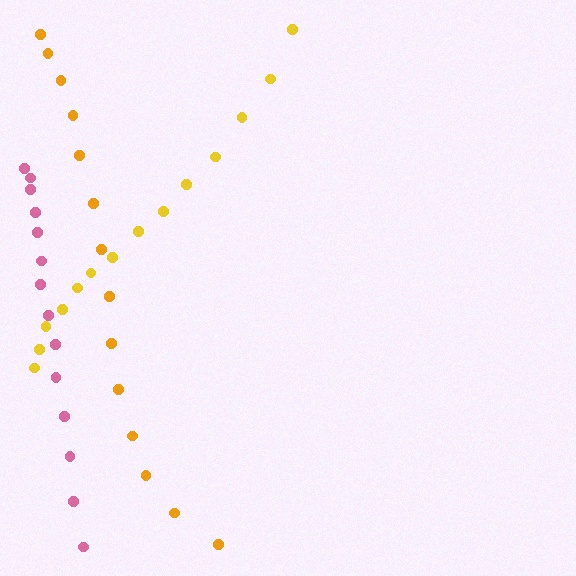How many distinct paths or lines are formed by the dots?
There are 3 distinct paths.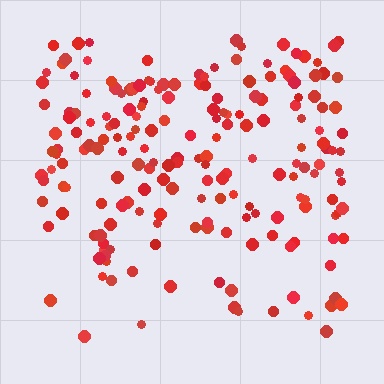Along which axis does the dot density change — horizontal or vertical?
Vertical.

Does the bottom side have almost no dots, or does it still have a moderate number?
Still a moderate number, just noticeably fewer than the top.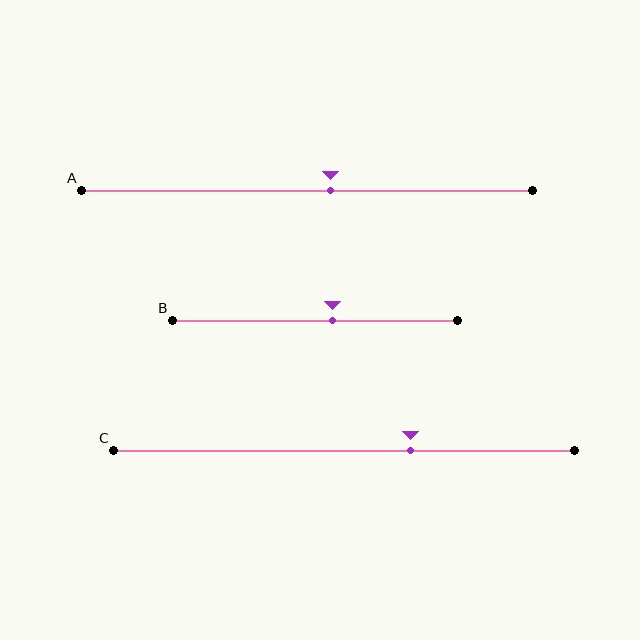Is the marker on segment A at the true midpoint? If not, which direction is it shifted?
No, the marker on segment A is shifted to the right by about 5% of the segment length.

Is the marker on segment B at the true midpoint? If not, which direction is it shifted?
No, the marker on segment B is shifted to the right by about 6% of the segment length.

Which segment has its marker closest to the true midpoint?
Segment A has its marker closest to the true midpoint.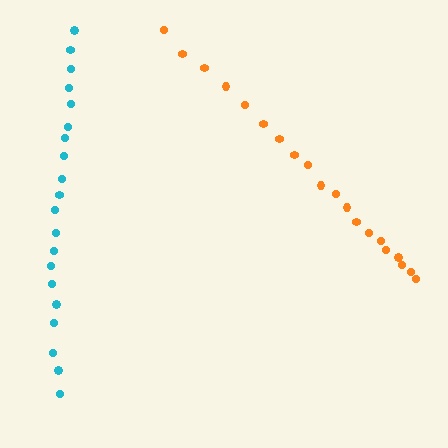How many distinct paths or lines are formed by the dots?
There are 2 distinct paths.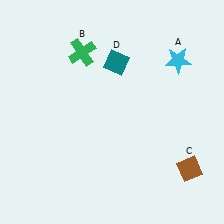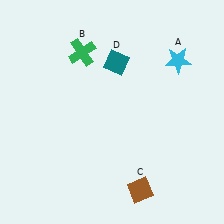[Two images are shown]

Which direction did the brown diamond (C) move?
The brown diamond (C) moved left.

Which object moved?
The brown diamond (C) moved left.